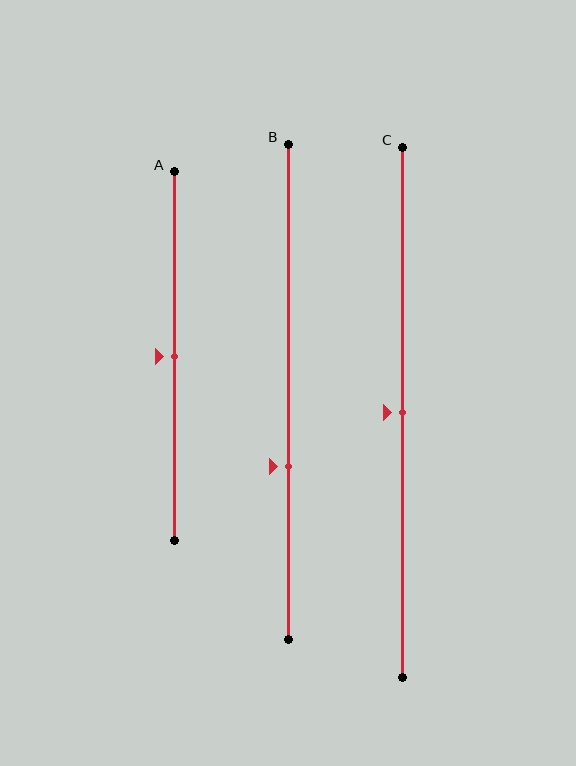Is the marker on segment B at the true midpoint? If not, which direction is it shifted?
No, the marker on segment B is shifted downward by about 15% of the segment length.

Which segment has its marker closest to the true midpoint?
Segment A has its marker closest to the true midpoint.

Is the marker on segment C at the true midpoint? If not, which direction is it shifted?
Yes, the marker on segment C is at the true midpoint.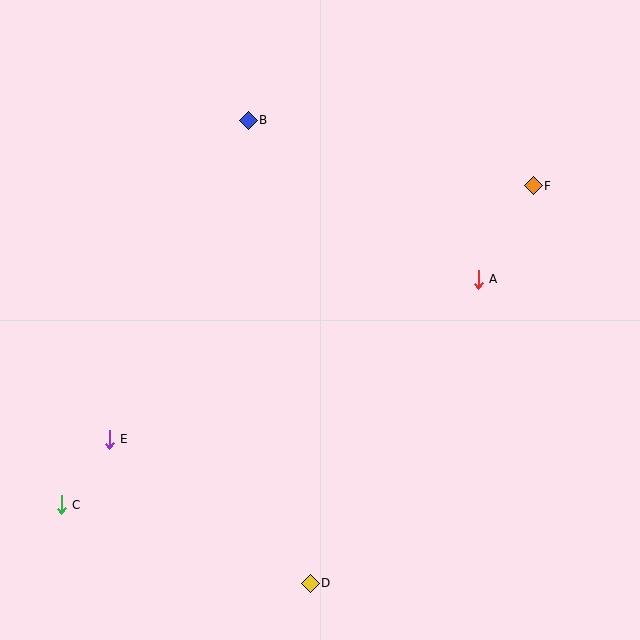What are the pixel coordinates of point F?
Point F is at (533, 186).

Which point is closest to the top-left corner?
Point B is closest to the top-left corner.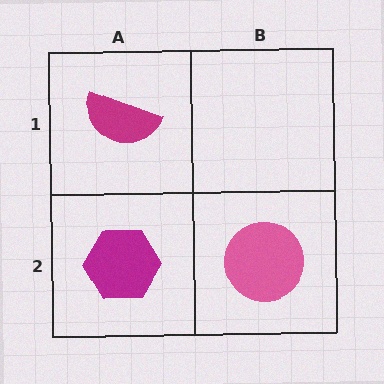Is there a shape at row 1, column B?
No, that cell is empty.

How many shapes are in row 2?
2 shapes.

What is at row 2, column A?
A magenta hexagon.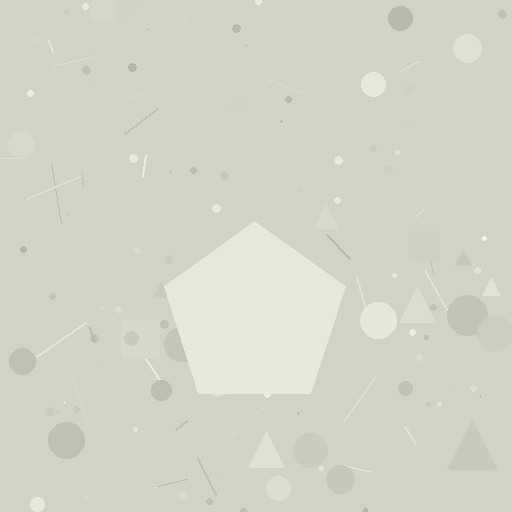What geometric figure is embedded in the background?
A pentagon is embedded in the background.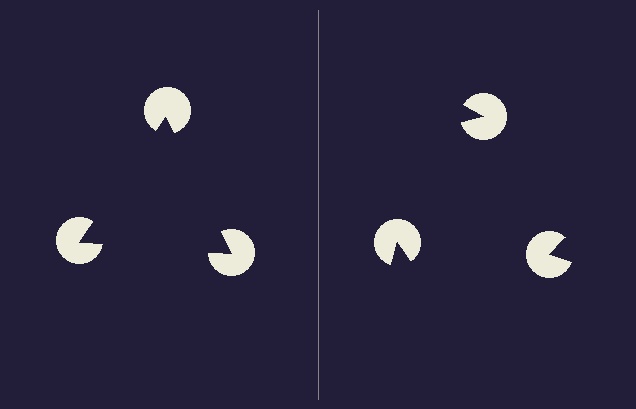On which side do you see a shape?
An illusory triangle appears on the left side. On the right side the wedge cuts are rotated, so no coherent shape forms.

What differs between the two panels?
The pac-man discs are positioned identically on both sides; only the wedge orientations differ. On the left they align to a triangle; on the right they are misaligned.